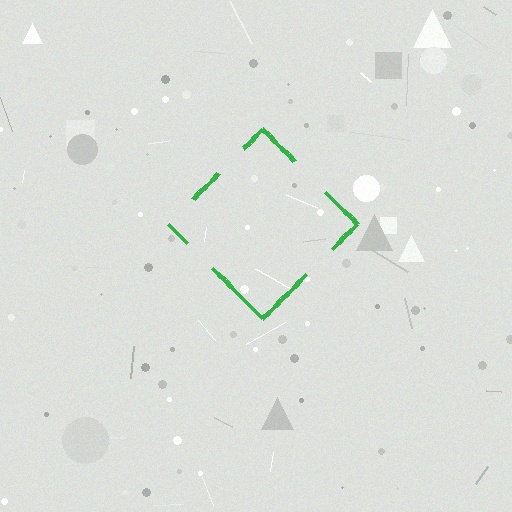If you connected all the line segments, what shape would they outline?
They would outline a diamond.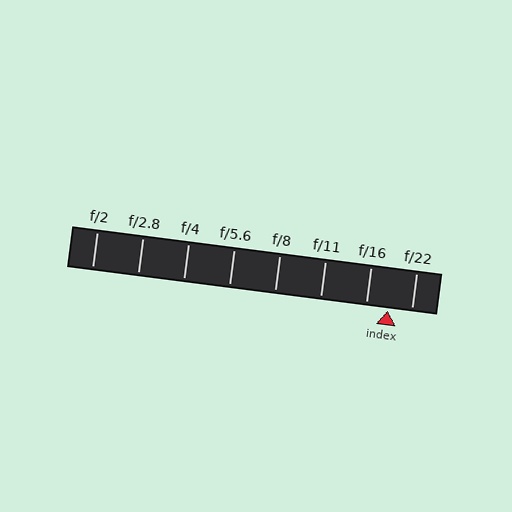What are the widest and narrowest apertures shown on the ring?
The widest aperture shown is f/2 and the narrowest is f/22.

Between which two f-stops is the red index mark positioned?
The index mark is between f/16 and f/22.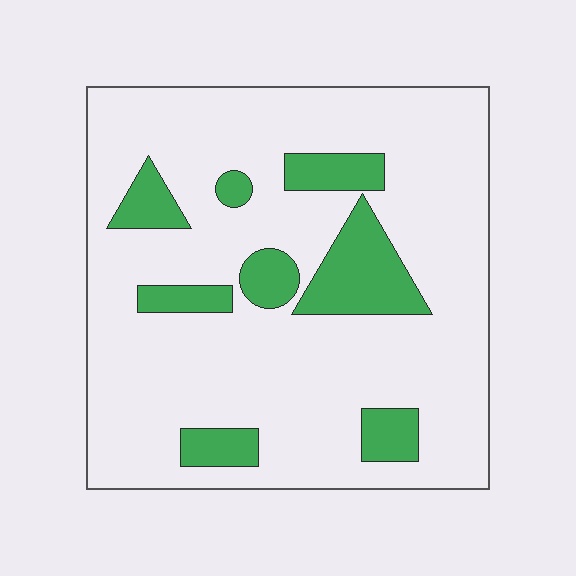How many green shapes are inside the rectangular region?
8.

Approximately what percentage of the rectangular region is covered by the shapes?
Approximately 20%.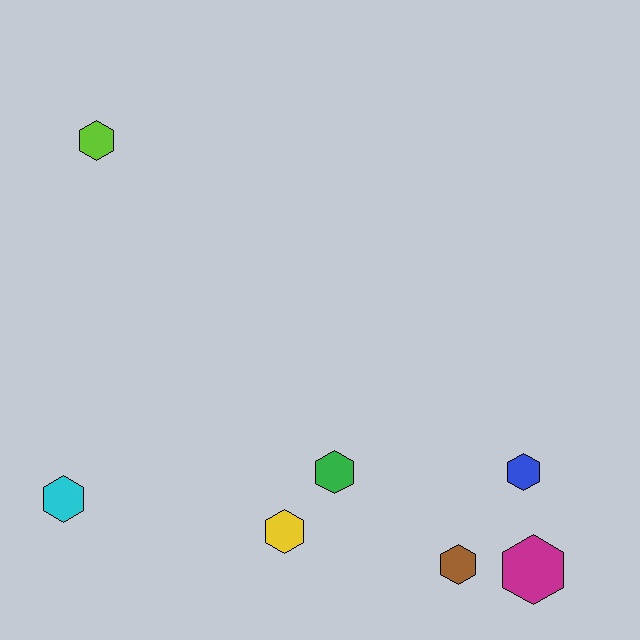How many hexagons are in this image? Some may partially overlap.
There are 7 hexagons.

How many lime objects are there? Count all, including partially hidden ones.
There is 1 lime object.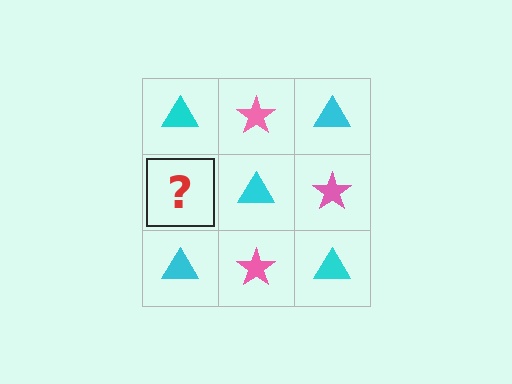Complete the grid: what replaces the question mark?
The question mark should be replaced with a pink star.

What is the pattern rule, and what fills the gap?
The rule is that it alternates cyan triangle and pink star in a checkerboard pattern. The gap should be filled with a pink star.